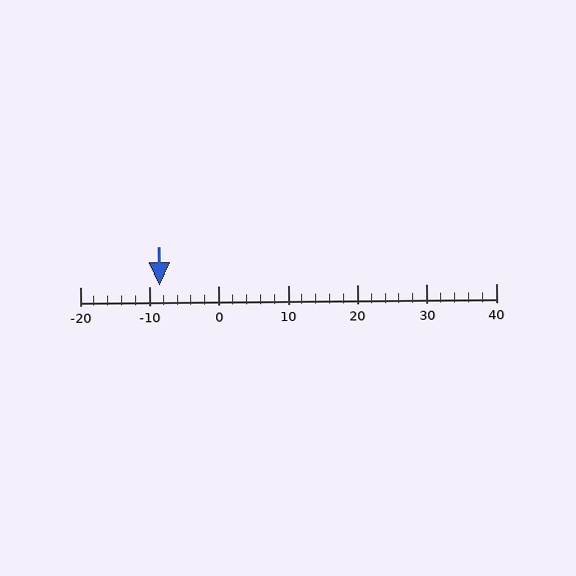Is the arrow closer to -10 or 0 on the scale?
The arrow is closer to -10.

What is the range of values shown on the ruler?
The ruler shows values from -20 to 40.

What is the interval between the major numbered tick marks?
The major tick marks are spaced 10 units apart.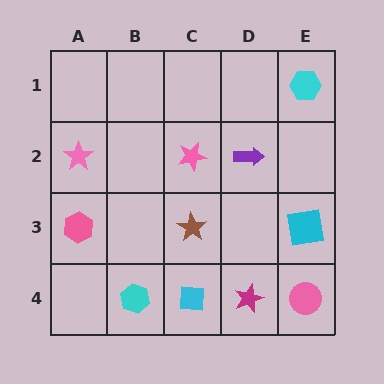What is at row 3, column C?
A brown star.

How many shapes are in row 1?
1 shape.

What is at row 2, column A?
A pink star.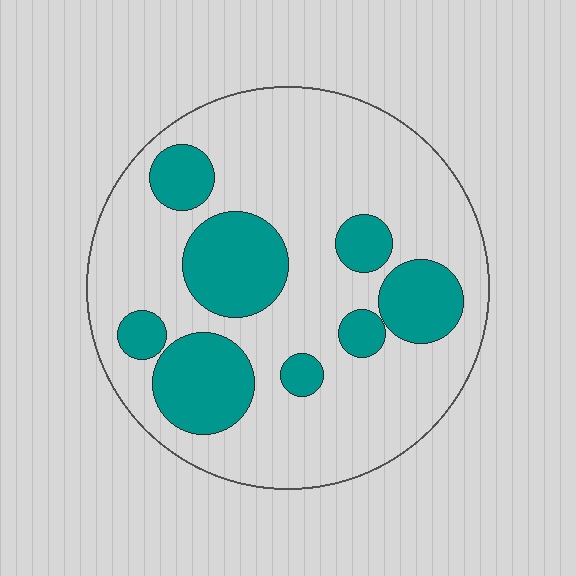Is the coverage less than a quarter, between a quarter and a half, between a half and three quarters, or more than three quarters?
Between a quarter and a half.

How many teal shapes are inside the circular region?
8.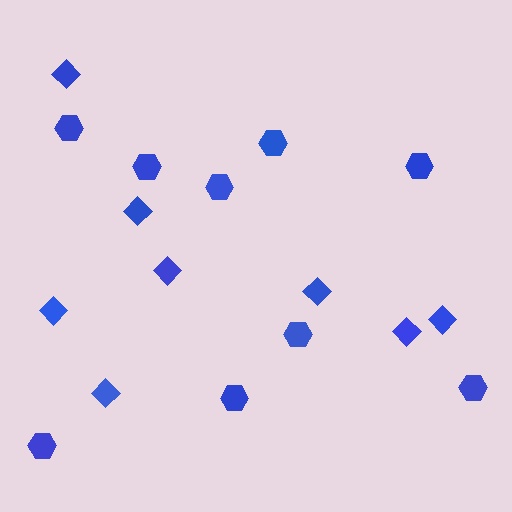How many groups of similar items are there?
There are 2 groups: one group of hexagons (9) and one group of diamonds (8).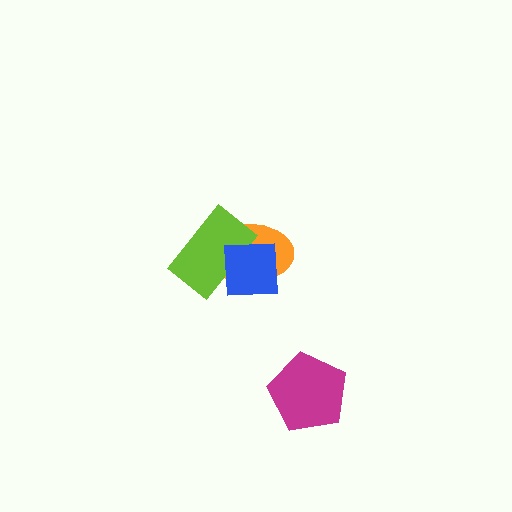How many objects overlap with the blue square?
2 objects overlap with the blue square.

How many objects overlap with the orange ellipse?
2 objects overlap with the orange ellipse.